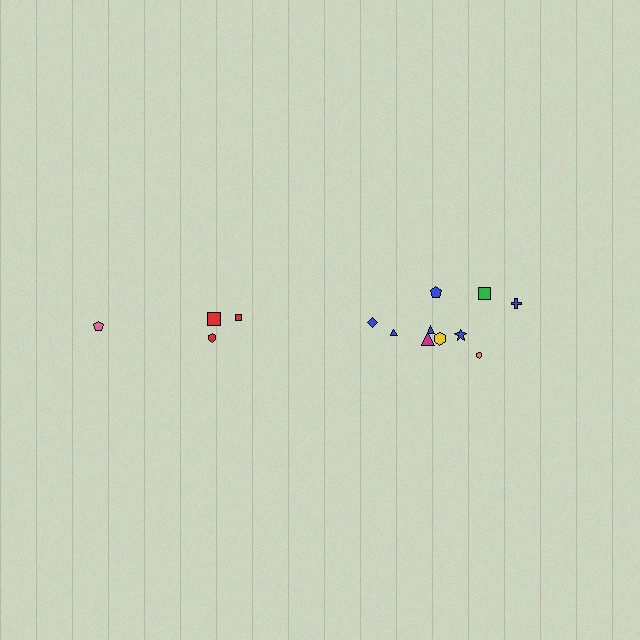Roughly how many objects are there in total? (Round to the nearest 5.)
Roughly 15 objects in total.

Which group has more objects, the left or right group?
The right group.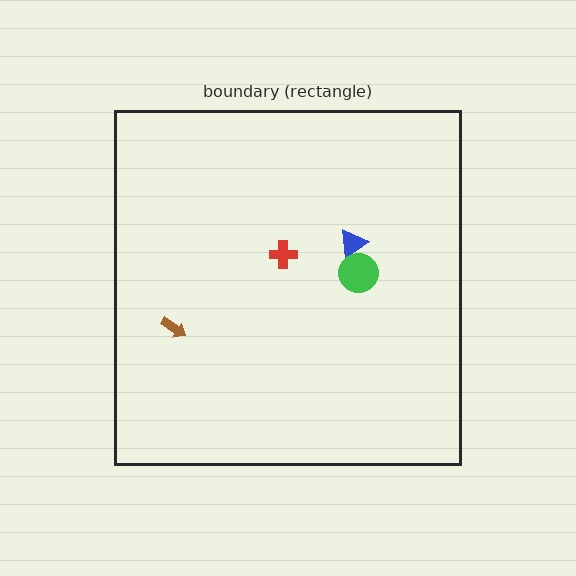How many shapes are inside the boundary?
4 inside, 0 outside.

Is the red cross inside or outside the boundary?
Inside.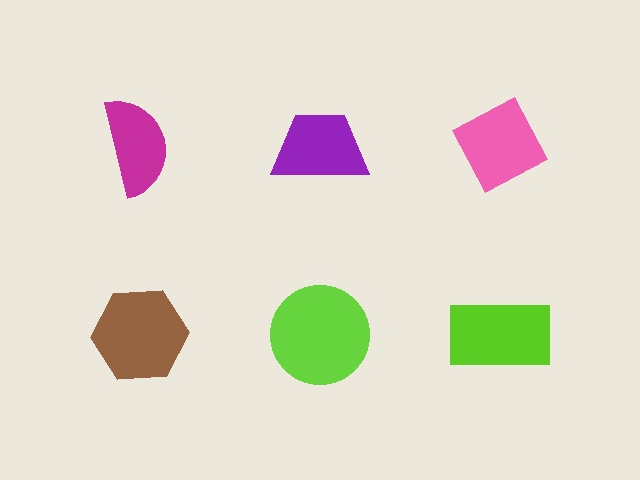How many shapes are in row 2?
3 shapes.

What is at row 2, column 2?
A lime circle.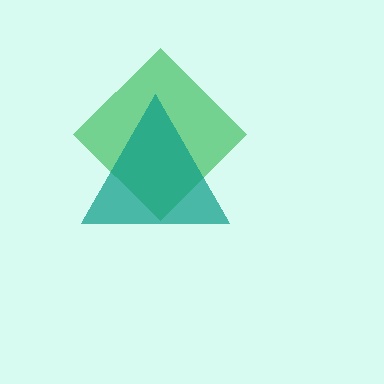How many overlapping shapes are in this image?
There are 2 overlapping shapes in the image.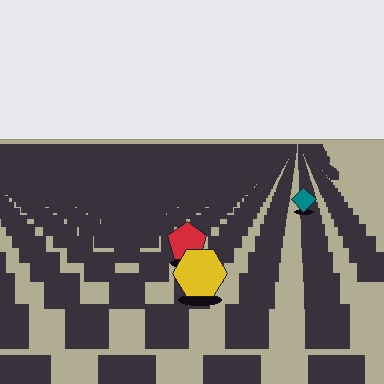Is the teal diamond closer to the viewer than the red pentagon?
No. The red pentagon is closer — you can tell from the texture gradient: the ground texture is coarser near it.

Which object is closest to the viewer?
The yellow hexagon is closest. The texture marks near it are larger and more spread out.